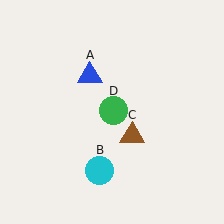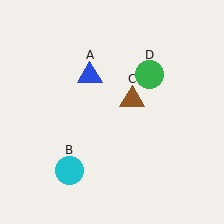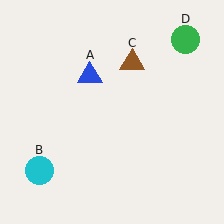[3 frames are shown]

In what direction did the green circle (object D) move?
The green circle (object D) moved up and to the right.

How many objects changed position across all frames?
3 objects changed position: cyan circle (object B), brown triangle (object C), green circle (object D).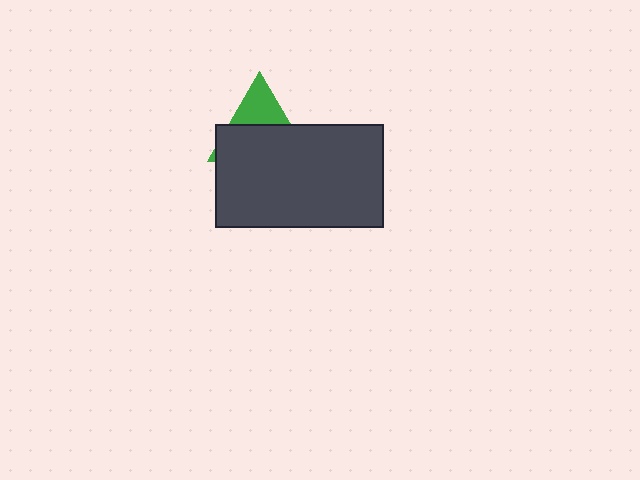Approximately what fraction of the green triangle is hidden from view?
Roughly 65% of the green triangle is hidden behind the dark gray rectangle.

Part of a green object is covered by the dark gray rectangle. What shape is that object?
It is a triangle.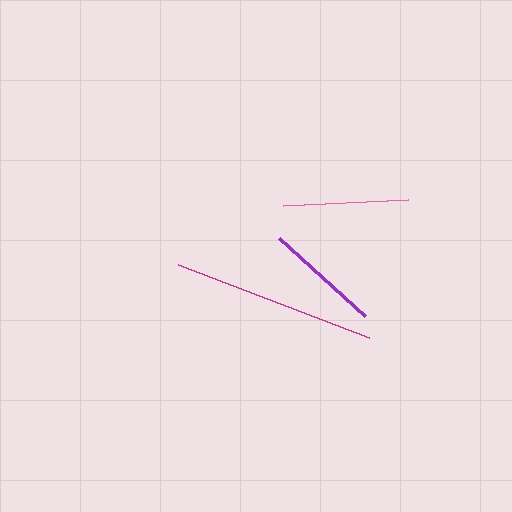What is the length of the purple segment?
The purple segment is approximately 116 pixels long.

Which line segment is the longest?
The magenta line is the longest at approximately 205 pixels.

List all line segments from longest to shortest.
From longest to shortest: magenta, pink, purple.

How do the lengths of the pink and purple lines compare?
The pink and purple lines are approximately the same length.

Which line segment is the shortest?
The purple line is the shortest at approximately 116 pixels.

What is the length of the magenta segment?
The magenta segment is approximately 205 pixels long.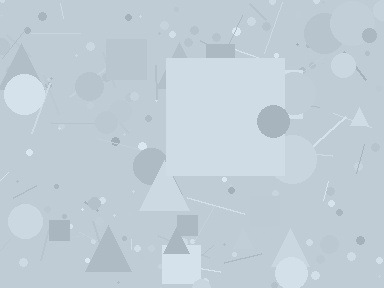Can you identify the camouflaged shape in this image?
The camouflaged shape is a square.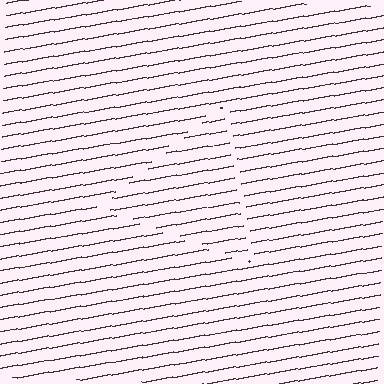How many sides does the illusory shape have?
3 sides — the line-ends trace a triangle.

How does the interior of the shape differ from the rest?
The interior of the shape contains the same grating, shifted by half a period — the contour is defined by the phase discontinuity where line-ends from the inner and outer gratings abut.